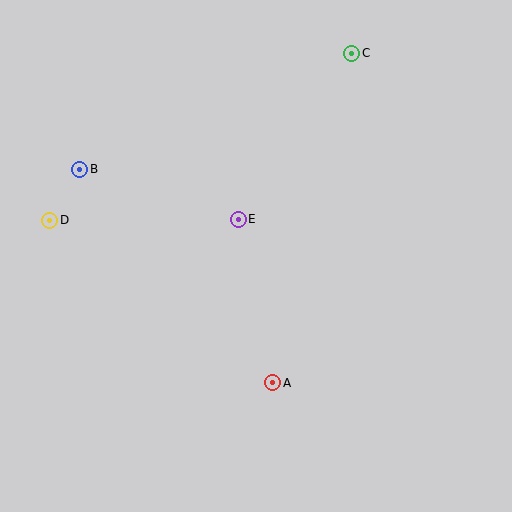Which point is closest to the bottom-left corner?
Point D is closest to the bottom-left corner.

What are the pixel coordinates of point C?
Point C is at (352, 53).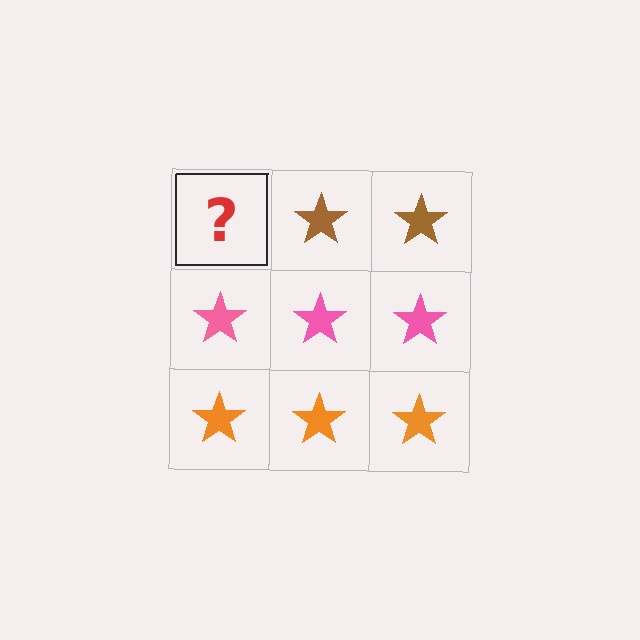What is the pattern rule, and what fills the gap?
The rule is that each row has a consistent color. The gap should be filled with a brown star.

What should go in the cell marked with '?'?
The missing cell should contain a brown star.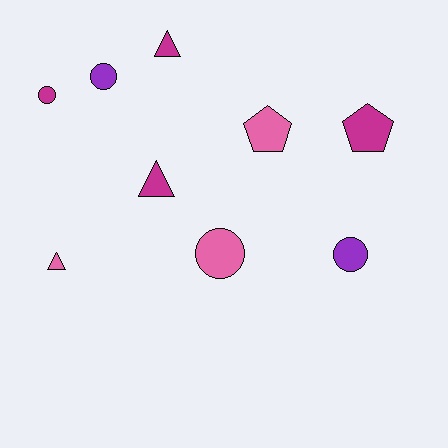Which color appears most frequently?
Magenta, with 4 objects.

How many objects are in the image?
There are 9 objects.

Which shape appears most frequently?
Circle, with 4 objects.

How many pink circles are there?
There is 1 pink circle.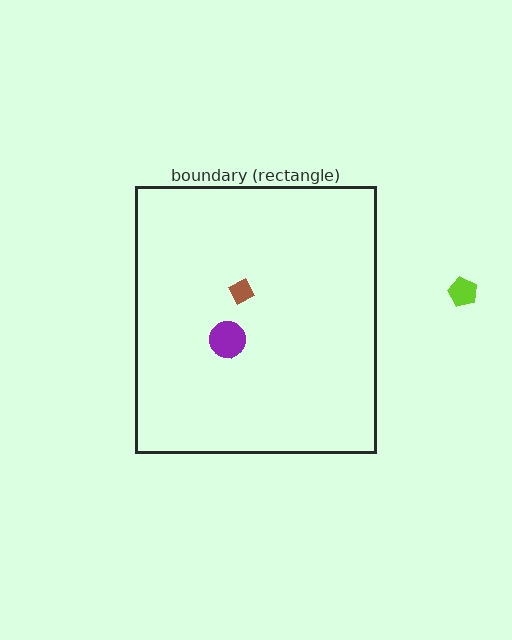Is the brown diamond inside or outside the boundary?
Inside.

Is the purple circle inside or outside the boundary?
Inside.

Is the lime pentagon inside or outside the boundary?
Outside.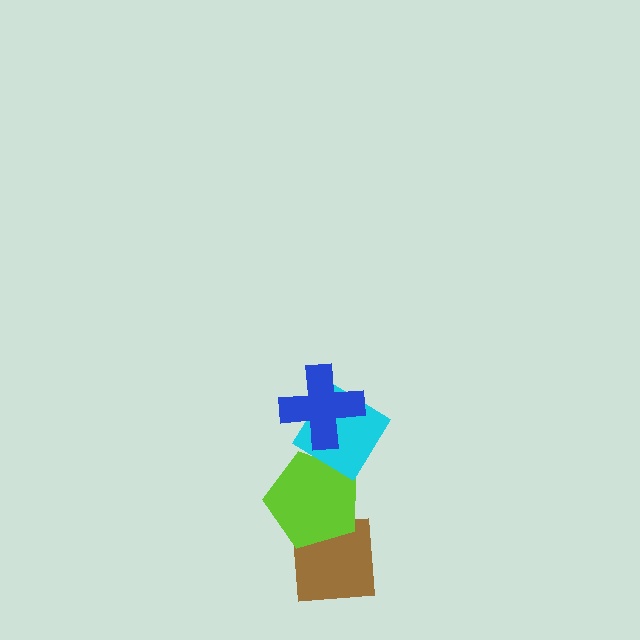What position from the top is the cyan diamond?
The cyan diamond is 2nd from the top.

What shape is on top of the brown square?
The lime pentagon is on top of the brown square.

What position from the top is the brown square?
The brown square is 4th from the top.